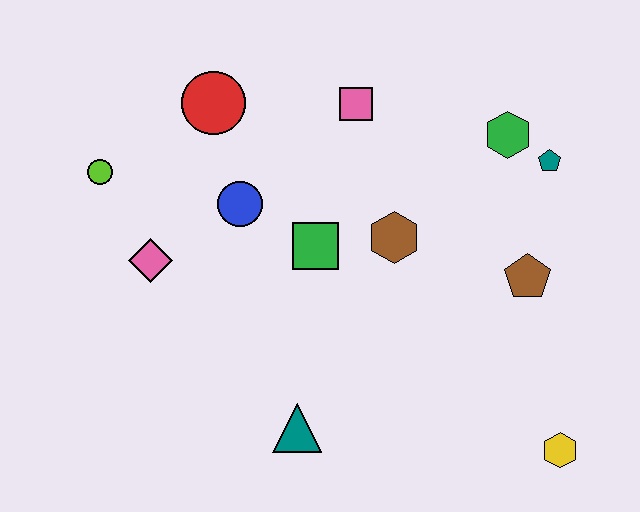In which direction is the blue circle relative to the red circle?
The blue circle is below the red circle.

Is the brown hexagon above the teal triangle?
Yes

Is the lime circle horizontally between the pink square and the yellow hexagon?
No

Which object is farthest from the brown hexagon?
The lime circle is farthest from the brown hexagon.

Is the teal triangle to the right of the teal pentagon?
No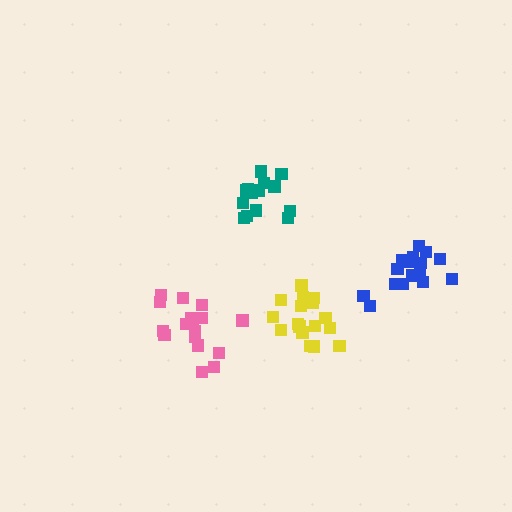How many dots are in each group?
Group 1: 17 dots, Group 2: 14 dots, Group 3: 17 dots, Group 4: 18 dots (66 total).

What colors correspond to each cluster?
The clusters are colored: yellow, teal, pink, blue.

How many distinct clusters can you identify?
There are 4 distinct clusters.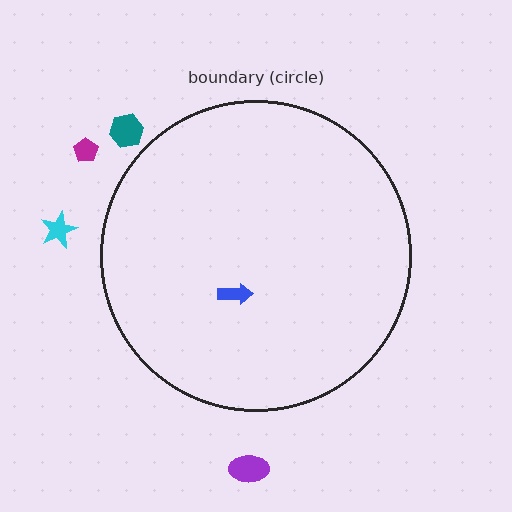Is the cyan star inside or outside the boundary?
Outside.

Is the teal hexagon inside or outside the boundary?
Outside.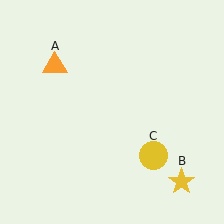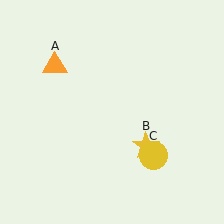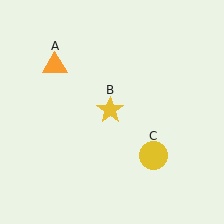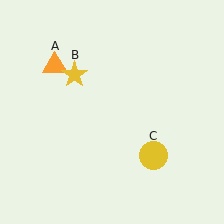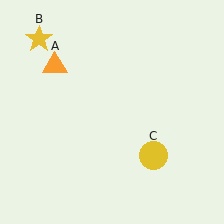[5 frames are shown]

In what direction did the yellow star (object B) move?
The yellow star (object B) moved up and to the left.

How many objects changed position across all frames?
1 object changed position: yellow star (object B).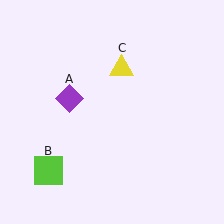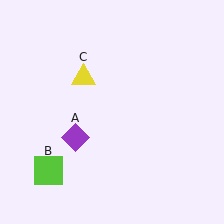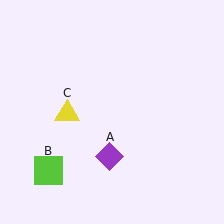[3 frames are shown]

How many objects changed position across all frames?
2 objects changed position: purple diamond (object A), yellow triangle (object C).